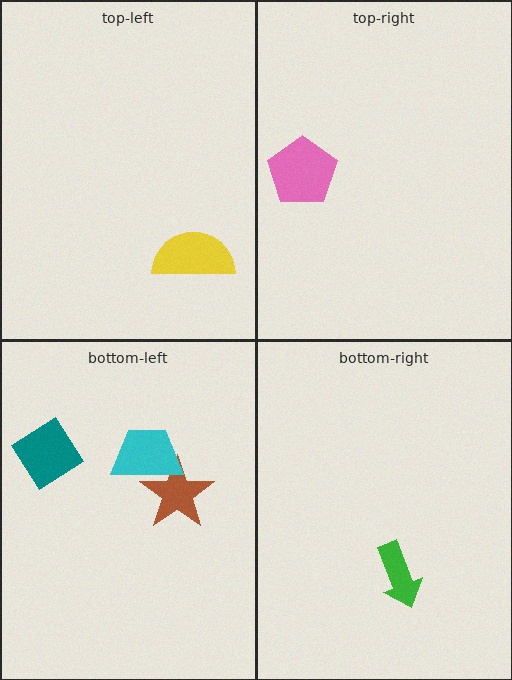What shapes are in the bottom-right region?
The green arrow.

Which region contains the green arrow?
The bottom-right region.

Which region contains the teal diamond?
The bottom-left region.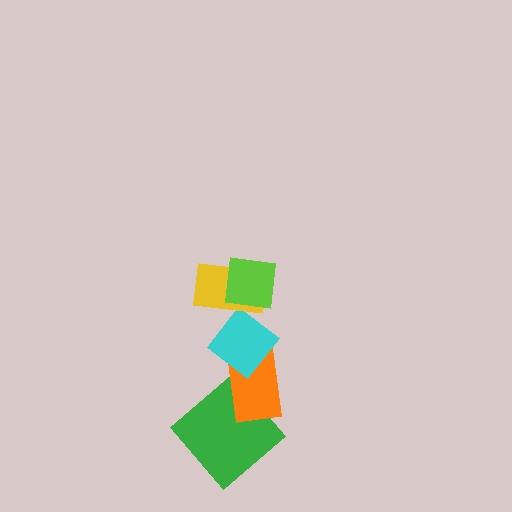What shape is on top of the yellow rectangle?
The lime square is on top of the yellow rectangle.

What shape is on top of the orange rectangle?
The cyan diamond is on top of the orange rectangle.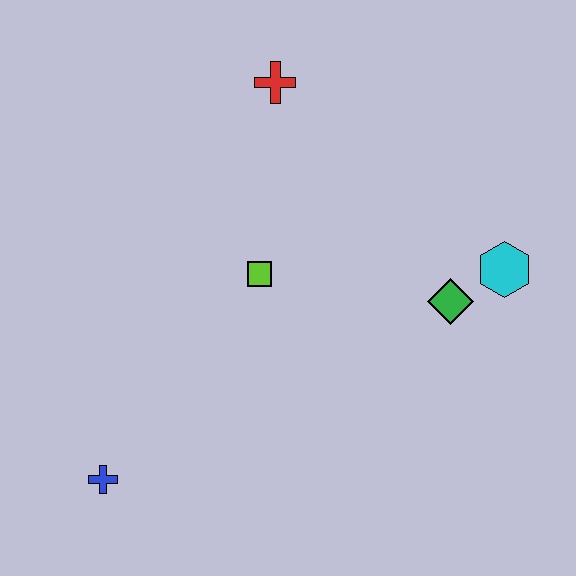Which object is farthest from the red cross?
The blue cross is farthest from the red cross.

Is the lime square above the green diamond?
Yes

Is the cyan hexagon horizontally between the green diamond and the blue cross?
No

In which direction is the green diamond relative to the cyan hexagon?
The green diamond is to the left of the cyan hexagon.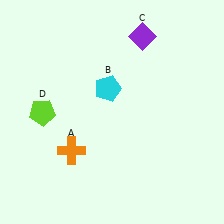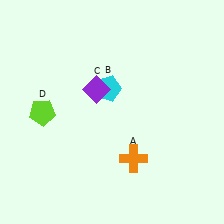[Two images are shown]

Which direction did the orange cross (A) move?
The orange cross (A) moved right.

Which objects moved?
The objects that moved are: the orange cross (A), the purple diamond (C).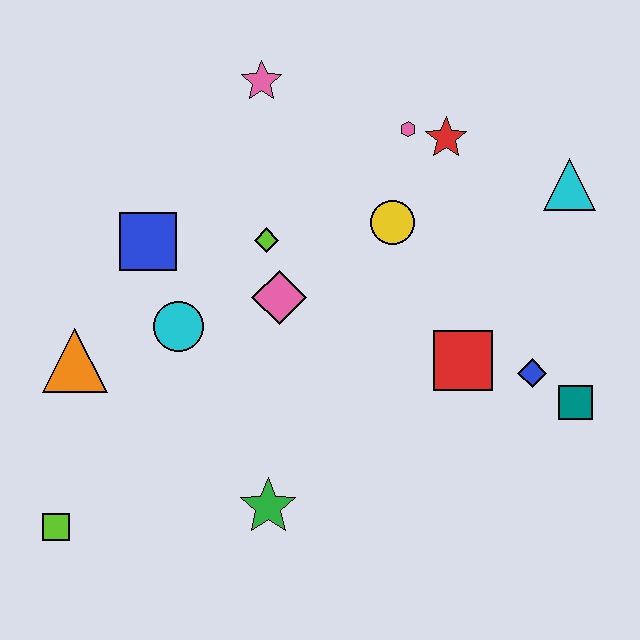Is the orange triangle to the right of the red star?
No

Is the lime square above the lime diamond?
No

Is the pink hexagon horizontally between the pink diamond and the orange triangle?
No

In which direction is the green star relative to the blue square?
The green star is below the blue square.